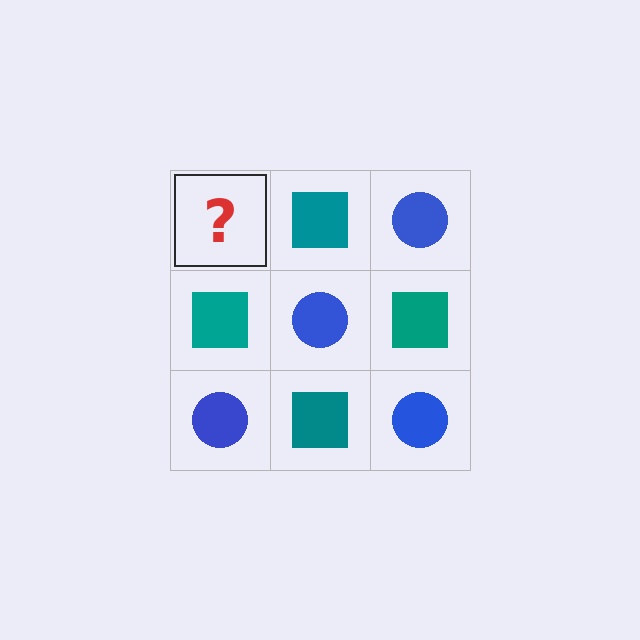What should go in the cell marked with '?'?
The missing cell should contain a blue circle.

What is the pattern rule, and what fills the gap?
The rule is that it alternates blue circle and teal square in a checkerboard pattern. The gap should be filled with a blue circle.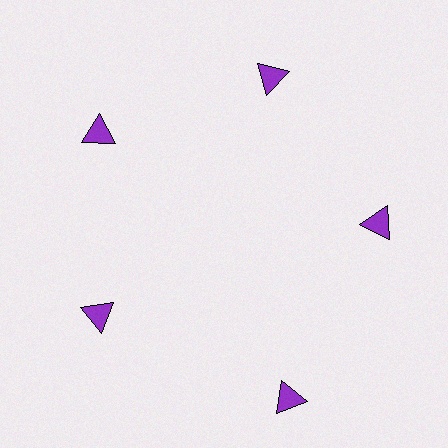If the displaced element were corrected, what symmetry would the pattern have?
It would have 5-fold rotational symmetry — the pattern would map onto itself every 72 degrees.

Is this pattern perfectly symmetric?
No. The 5 purple triangles are arranged in a ring, but one element near the 5 o'clock position is pushed outward from the center, breaking the 5-fold rotational symmetry.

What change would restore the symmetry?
The symmetry would be restored by moving it inward, back onto the ring so that all 5 triangles sit at equal angles and equal distance from the center.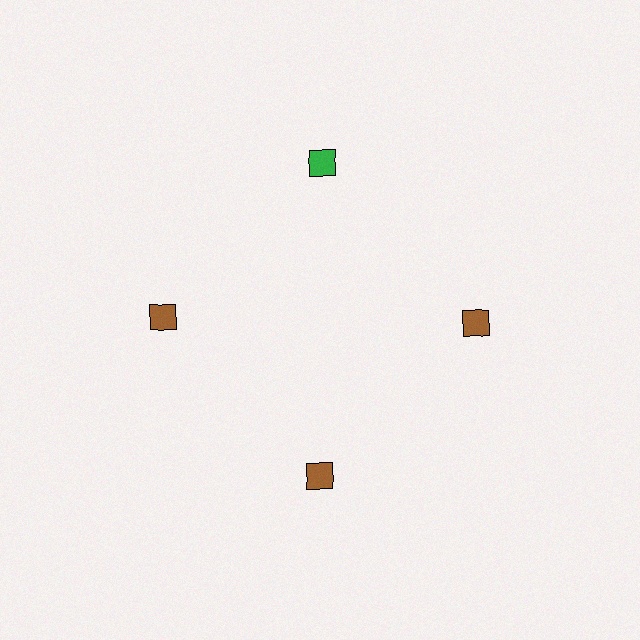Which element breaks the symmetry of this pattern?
The green diamond at roughly the 12 o'clock position breaks the symmetry. All other shapes are brown diamonds.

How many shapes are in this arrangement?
There are 4 shapes arranged in a ring pattern.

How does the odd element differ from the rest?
It has a different color: green instead of brown.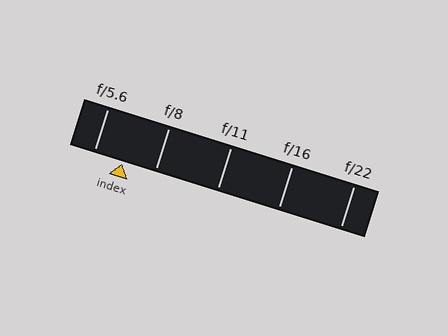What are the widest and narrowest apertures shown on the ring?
The widest aperture shown is f/5.6 and the narrowest is f/22.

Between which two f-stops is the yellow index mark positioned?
The index mark is between f/5.6 and f/8.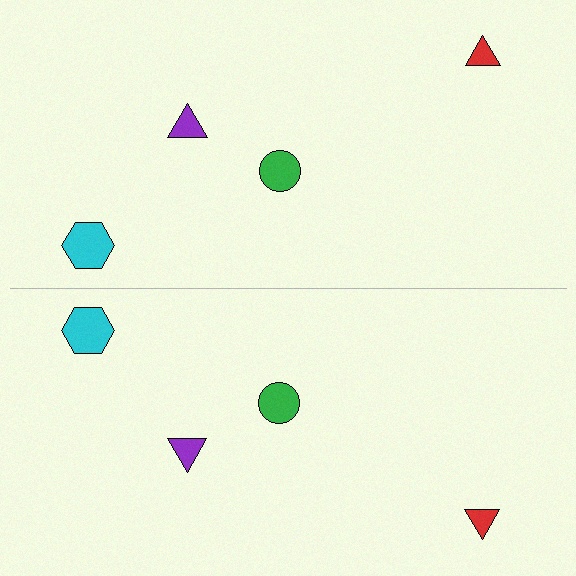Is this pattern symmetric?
Yes, this pattern has bilateral (reflection) symmetry.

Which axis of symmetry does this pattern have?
The pattern has a horizontal axis of symmetry running through the center of the image.